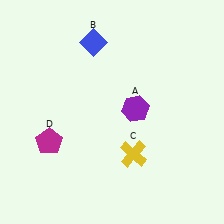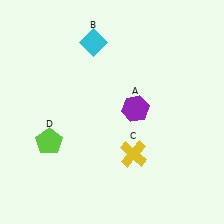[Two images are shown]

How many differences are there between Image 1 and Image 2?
There are 2 differences between the two images.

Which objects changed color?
B changed from blue to cyan. D changed from magenta to lime.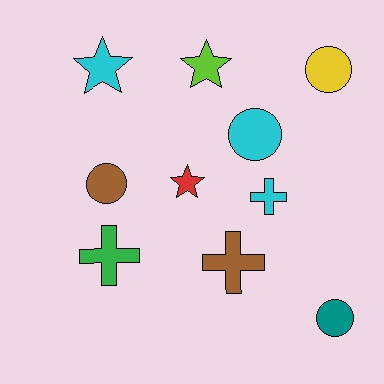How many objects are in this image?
There are 10 objects.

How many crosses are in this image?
There are 3 crosses.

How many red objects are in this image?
There is 1 red object.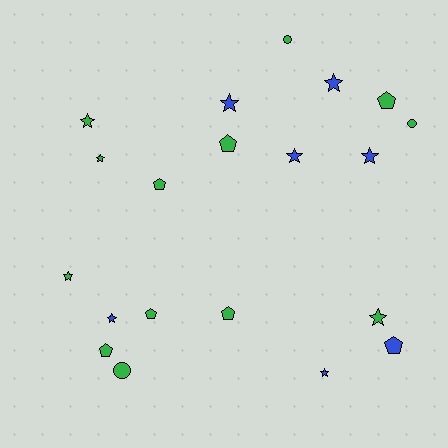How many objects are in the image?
There are 20 objects.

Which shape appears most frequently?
Star, with 10 objects.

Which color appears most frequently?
Green, with 13 objects.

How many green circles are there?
There are 3 green circles.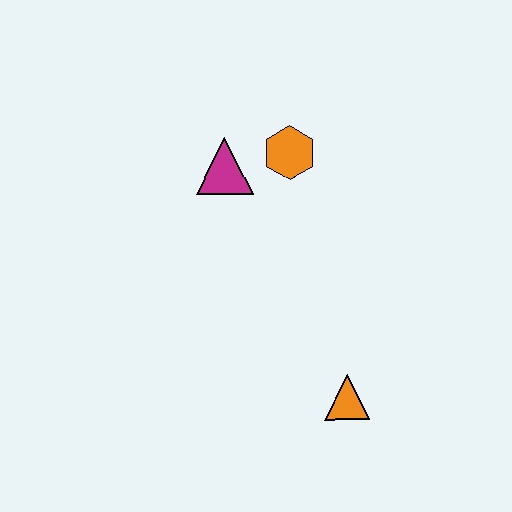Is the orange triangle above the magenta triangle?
No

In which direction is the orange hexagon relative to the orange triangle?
The orange hexagon is above the orange triangle.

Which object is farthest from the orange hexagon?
The orange triangle is farthest from the orange hexagon.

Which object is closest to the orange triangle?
The orange hexagon is closest to the orange triangle.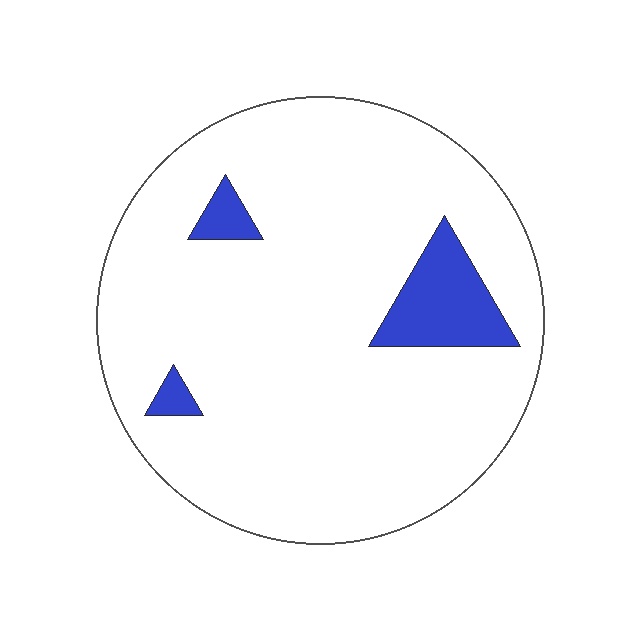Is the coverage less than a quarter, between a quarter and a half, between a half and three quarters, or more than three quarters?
Less than a quarter.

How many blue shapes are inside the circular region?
3.